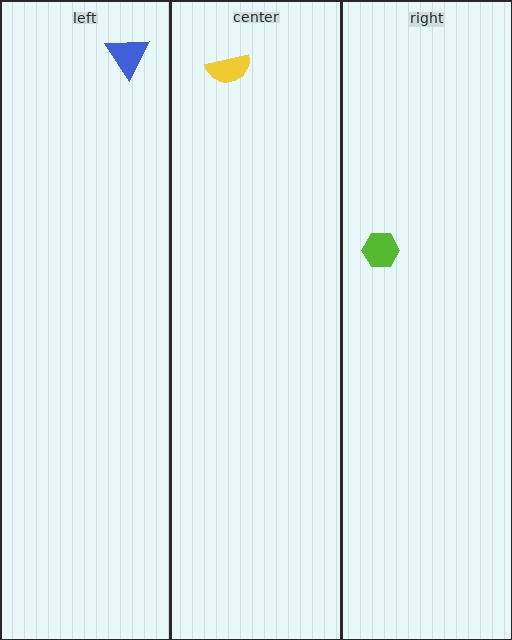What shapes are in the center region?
The yellow semicircle.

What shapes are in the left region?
The blue triangle.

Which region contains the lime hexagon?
The right region.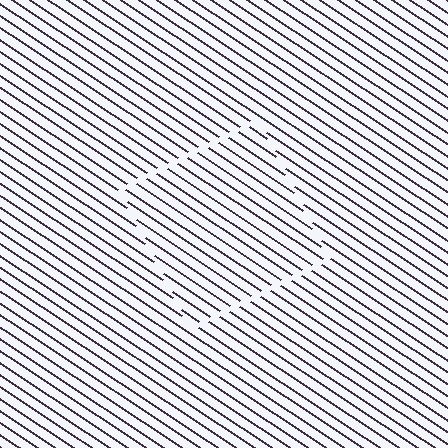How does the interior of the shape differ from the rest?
The interior of the shape contains the same grating, shifted by half a period — the contour is defined by the phase discontinuity where line-ends from the inner and outer gratings abut.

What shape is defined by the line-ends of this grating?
An illusory square. The interior of the shape contains the same grating, shifted by half a period — the contour is defined by the phase discontinuity where line-ends from the inner and outer gratings abut.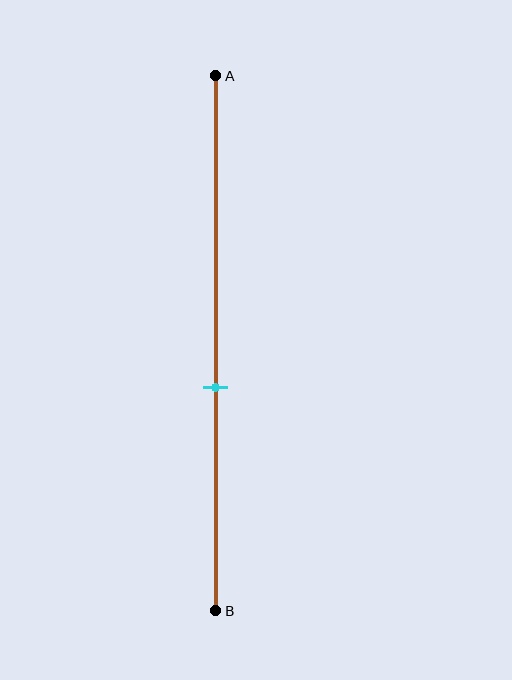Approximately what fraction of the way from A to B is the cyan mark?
The cyan mark is approximately 60% of the way from A to B.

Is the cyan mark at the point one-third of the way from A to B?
No, the mark is at about 60% from A, not at the 33% one-third point.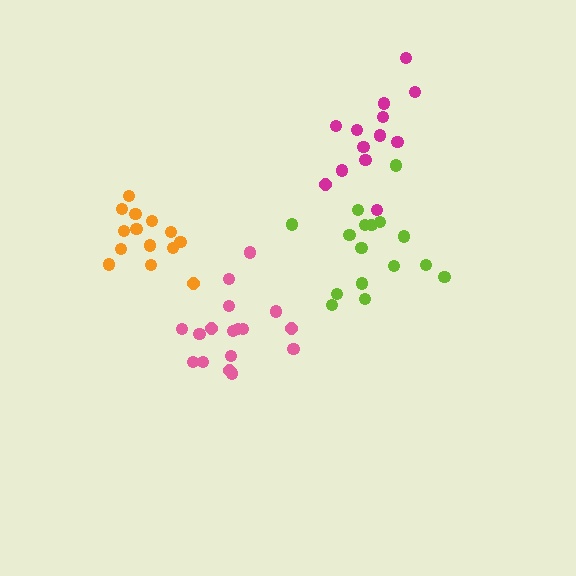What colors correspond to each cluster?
The clusters are colored: lime, orange, pink, magenta.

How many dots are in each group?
Group 1: 16 dots, Group 2: 14 dots, Group 3: 17 dots, Group 4: 13 dots (60 total).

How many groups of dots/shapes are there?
There are 4 groups.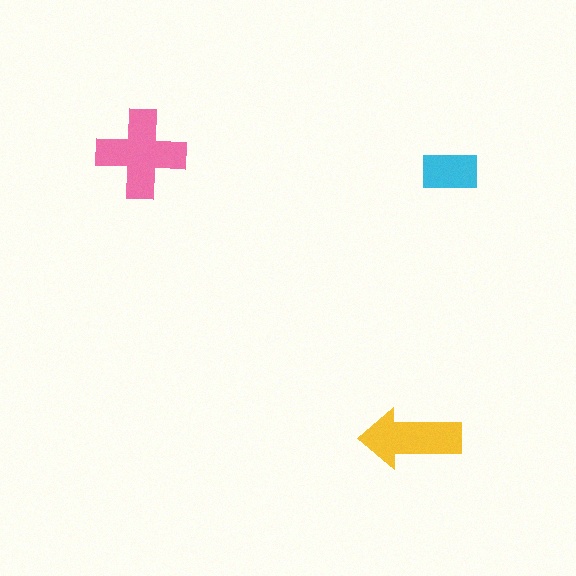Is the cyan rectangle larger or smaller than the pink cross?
Smaller.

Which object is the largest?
The pink cross.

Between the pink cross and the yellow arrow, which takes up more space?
The pink cross.